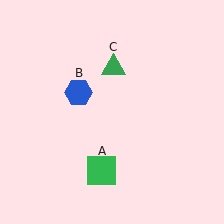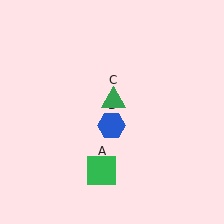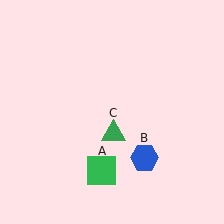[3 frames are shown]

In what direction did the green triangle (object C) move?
The green triangle (object C) moved down.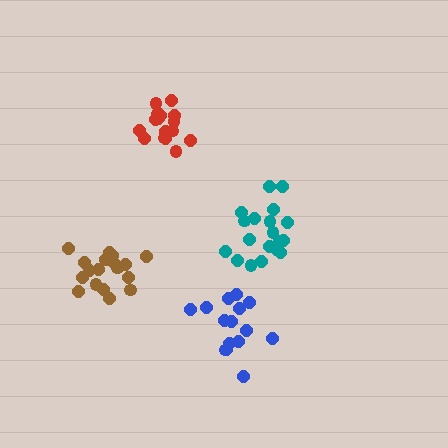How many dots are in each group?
Group 1: 18 dots, Group 2: 15 dots, Group 3: 19 dots, Group 4: 17 dots (69 total).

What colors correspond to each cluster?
The clusters are colored: brown, blue, teal, red.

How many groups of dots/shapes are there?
There are 4 groups.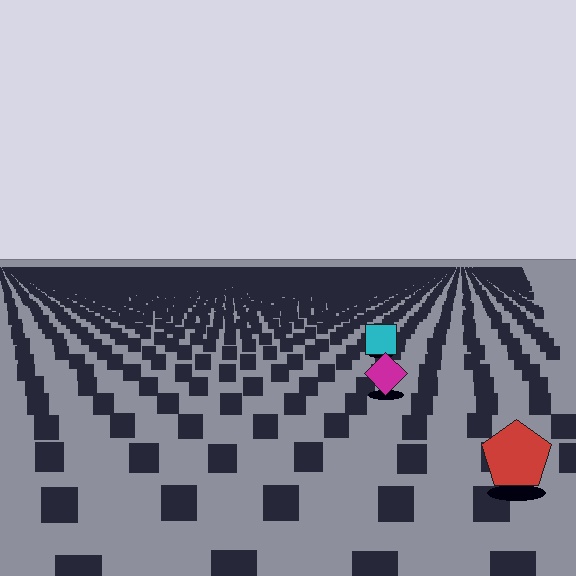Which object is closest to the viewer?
The red pentagon is closest. The texture marks near it are larger and more spread out.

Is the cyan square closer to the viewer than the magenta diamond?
No. The magenta diamond is closer — you can tell from the texture gradient: the ground texture is coarser near it.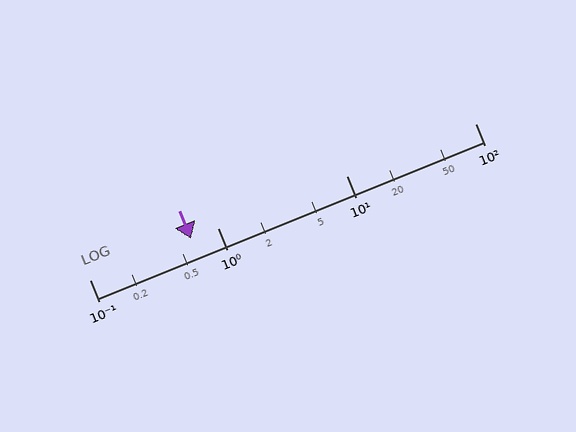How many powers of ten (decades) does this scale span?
The scale spans 3 decades, from 0.1 to 100.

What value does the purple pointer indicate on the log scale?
The pointer indicates approximately 0.62.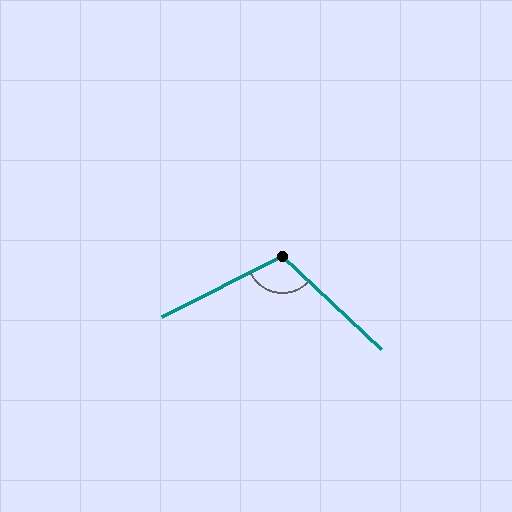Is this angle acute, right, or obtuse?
It is obtuse.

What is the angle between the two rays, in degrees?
Approximately 110 degrees.